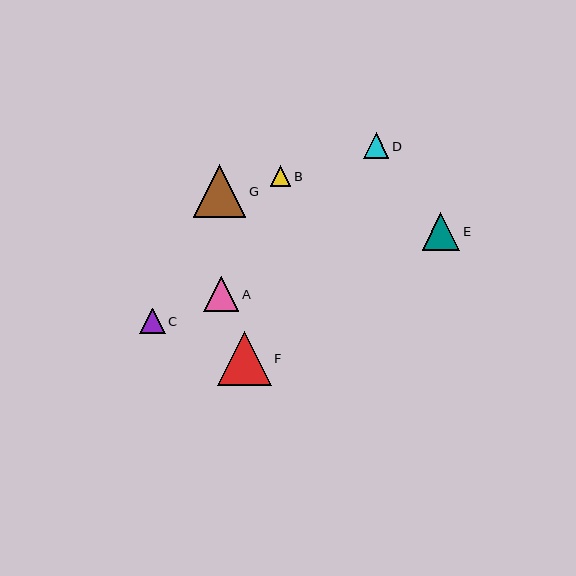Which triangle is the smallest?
Triangle B is the smallest with a size of approximately 20 pixels.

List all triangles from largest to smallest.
From largest to smallest: F, G, E, A, D, C, B.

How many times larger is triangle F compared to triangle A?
Triangle F is approximately 1.5 times the size of triangle A.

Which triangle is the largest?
Triangle F is the largest with a size of approximately 54 pixels.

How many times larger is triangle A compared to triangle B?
Triangle A is approximately 1.7 times the size of triangle B.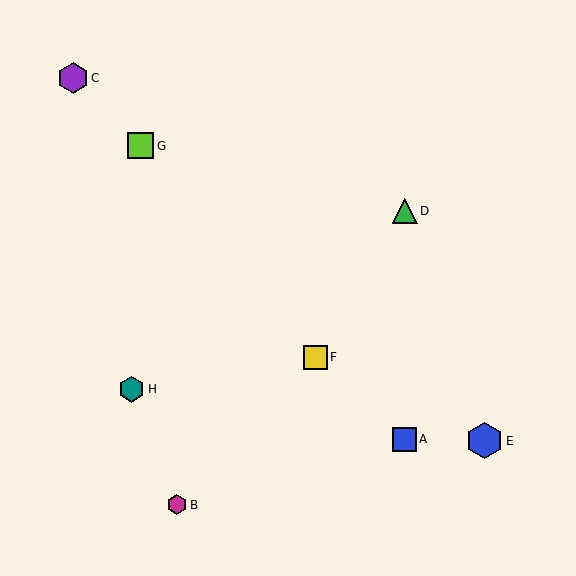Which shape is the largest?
The blue hexagon (labeled E) is the largest.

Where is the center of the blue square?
The center of the blue square is at (405, 439).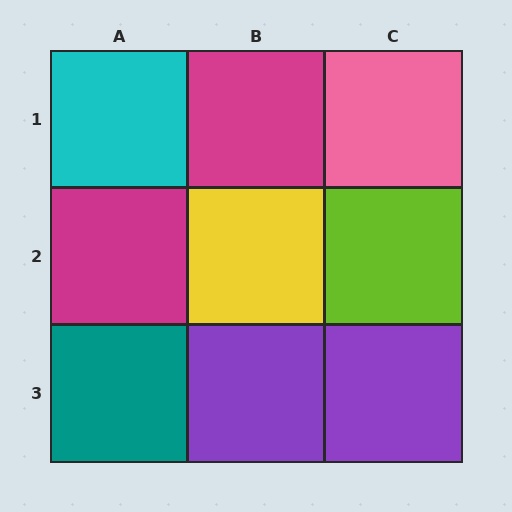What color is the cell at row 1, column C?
Pink.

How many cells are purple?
2 cells are purple.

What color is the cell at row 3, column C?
Purple.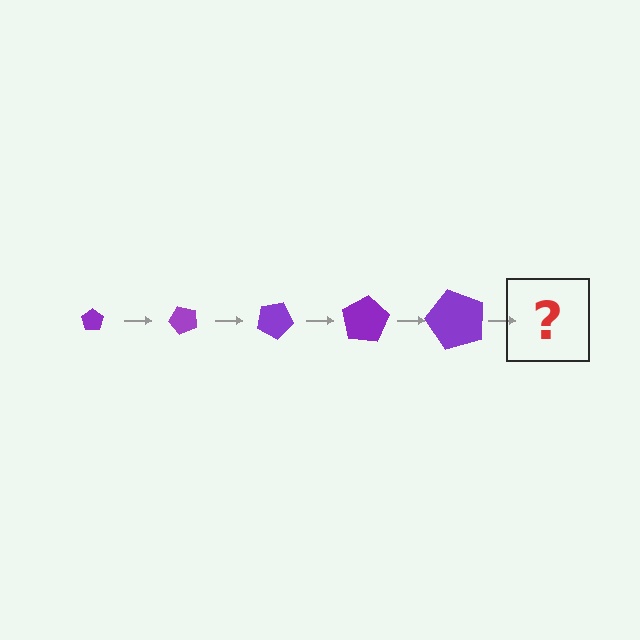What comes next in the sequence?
The next element should be a pentagon, larger than the previous one and rotated 250 degrees from the start.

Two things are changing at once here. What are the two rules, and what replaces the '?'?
The two rules are that the pentagon grows larger each step and it rotates 50 degrees each step. The '?' should be a pentagon, larger than the previous one and rotated 250 degrees from the start.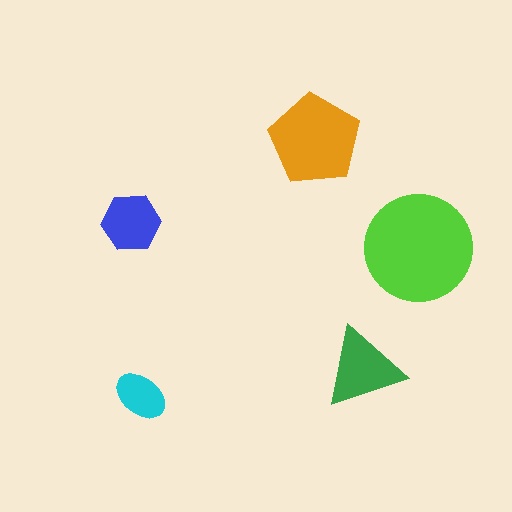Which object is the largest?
The lime circle.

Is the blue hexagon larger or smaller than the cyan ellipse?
Larger.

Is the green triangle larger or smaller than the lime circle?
Smaller.